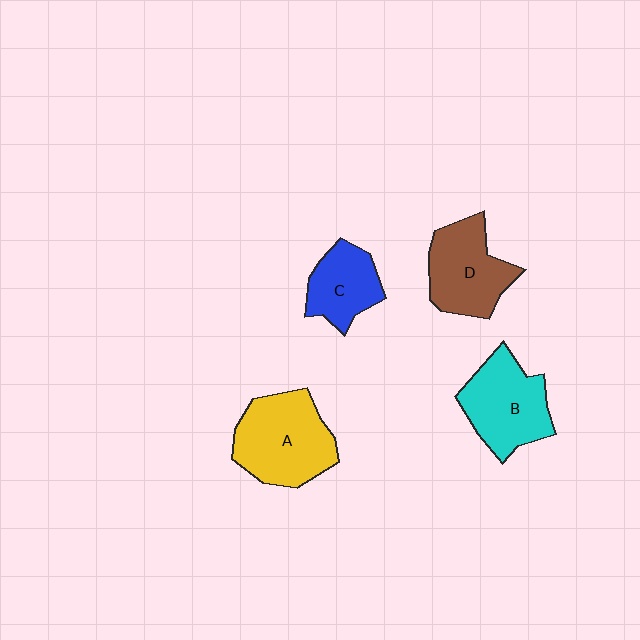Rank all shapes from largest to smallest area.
From largest to smallest: A (yellow), B (cyan), D (brown), C (blue).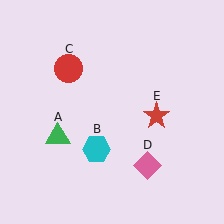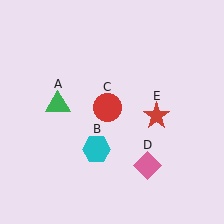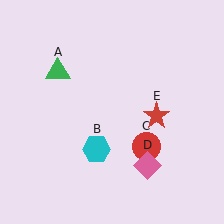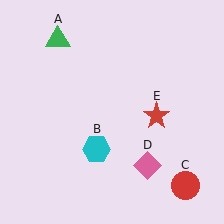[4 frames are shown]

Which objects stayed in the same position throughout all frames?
Cyan hexagon (object B) and pink diamond (object D) and red star (object E) remained stationary.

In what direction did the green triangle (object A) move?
The green triangle (object A) moved up.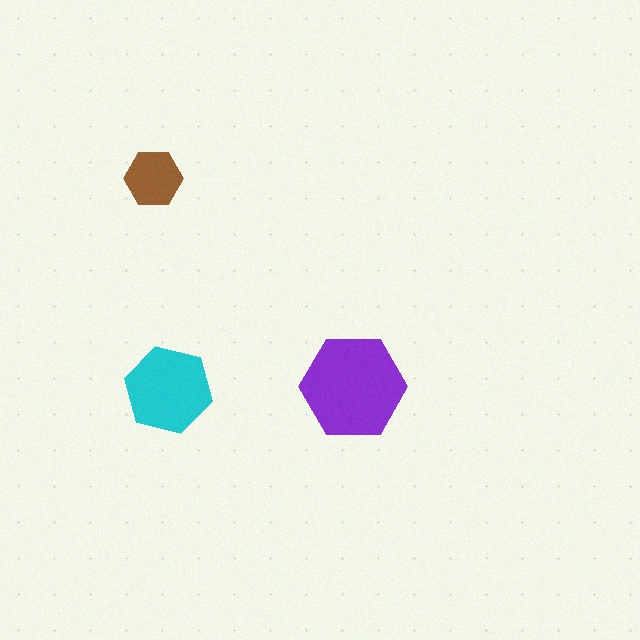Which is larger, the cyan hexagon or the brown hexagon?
The cyan one.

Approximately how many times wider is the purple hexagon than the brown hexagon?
About 2 times wider.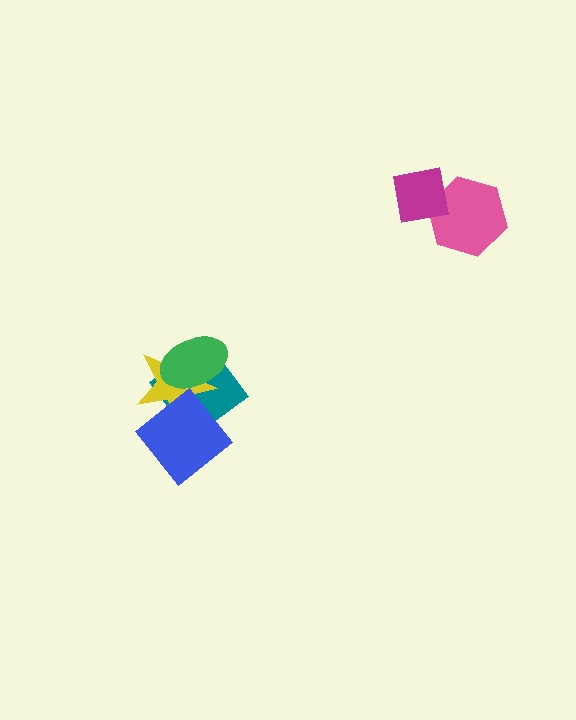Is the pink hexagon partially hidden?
Yes, it is partially covered by another shape.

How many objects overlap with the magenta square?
1 object overlaps with the magenta square.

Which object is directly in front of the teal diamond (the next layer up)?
The yellow star is directly in front of the teal diamond.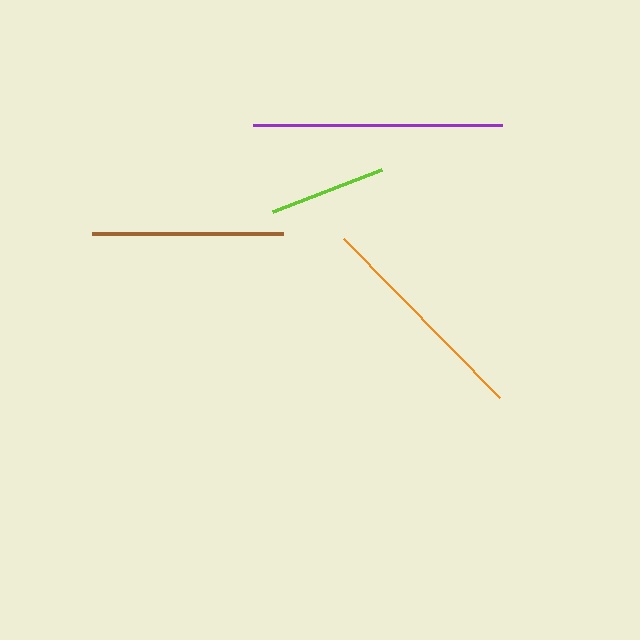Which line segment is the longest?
The purple line is the longest at approximately 249 pixels.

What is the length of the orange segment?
The orange segment is approximately 223 pixels long.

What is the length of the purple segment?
The purple segment is approximately 249 pixels long.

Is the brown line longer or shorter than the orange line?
The orange line is longer than the brown line.